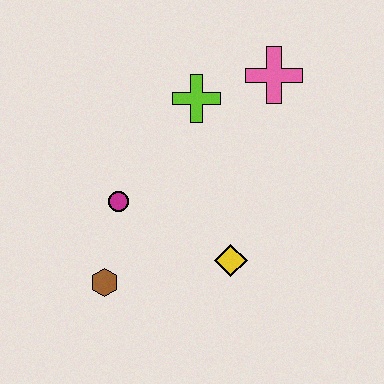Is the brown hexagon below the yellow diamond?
Yes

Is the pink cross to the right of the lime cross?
Yes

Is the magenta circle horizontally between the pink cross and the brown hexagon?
Yes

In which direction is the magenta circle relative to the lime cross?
The magenta circle is below the lime cross.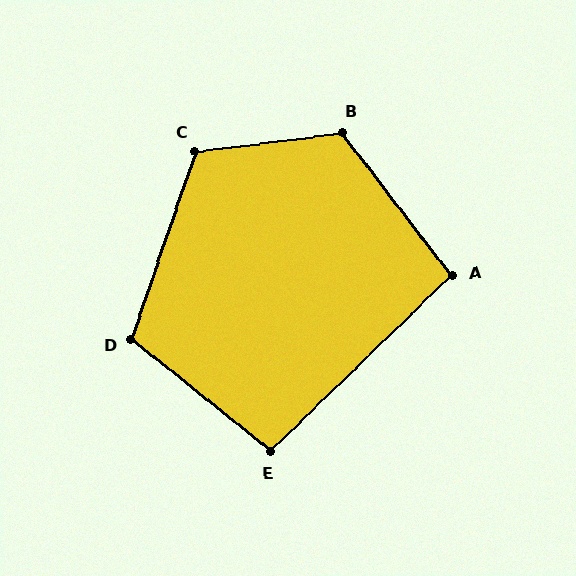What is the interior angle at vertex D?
Approximately 110 degrees (obtuse).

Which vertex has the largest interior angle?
B, at approximately 120 degrees.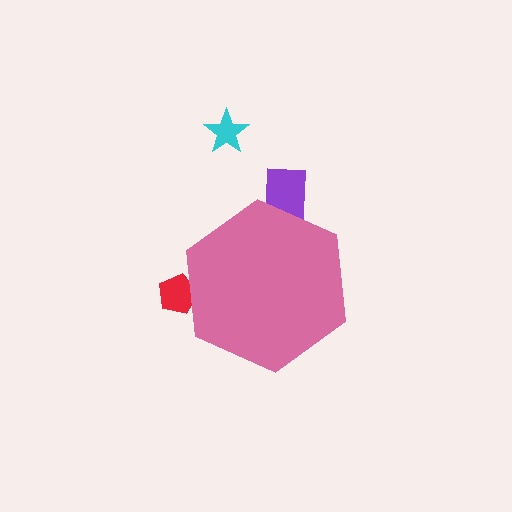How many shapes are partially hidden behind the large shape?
2 shapes are partially hidden.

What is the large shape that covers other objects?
A pink hexagon.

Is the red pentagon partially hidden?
Yes, the red pentagon is partially hidden behind the pink hexagon.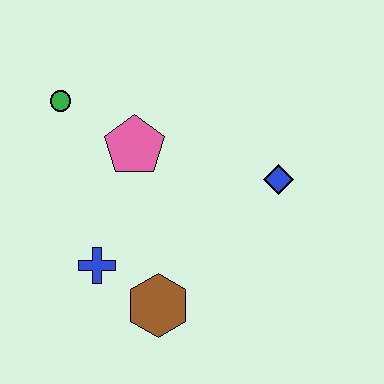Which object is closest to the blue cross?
The brown hexagon is closest to the blue cross.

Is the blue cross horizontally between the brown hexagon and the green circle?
Yes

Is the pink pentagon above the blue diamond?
Yes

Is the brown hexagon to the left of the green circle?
No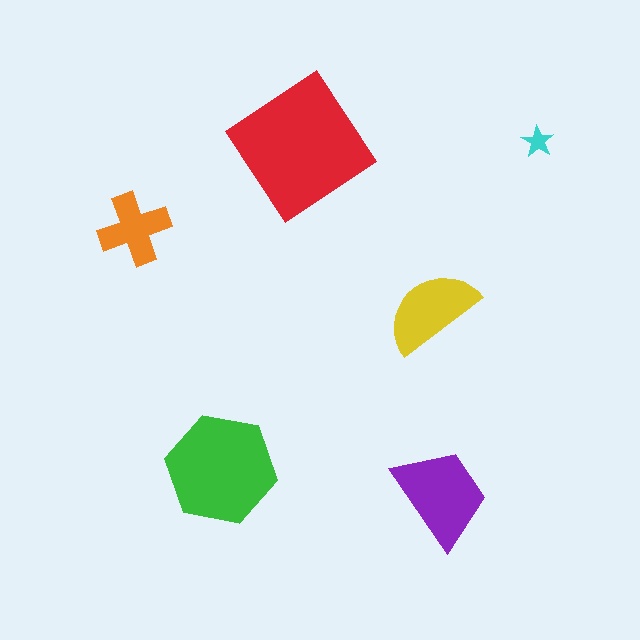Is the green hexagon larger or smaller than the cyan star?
Larger.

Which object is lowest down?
The purple trapezoid is bottommost.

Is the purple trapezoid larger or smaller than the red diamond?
Smaller.